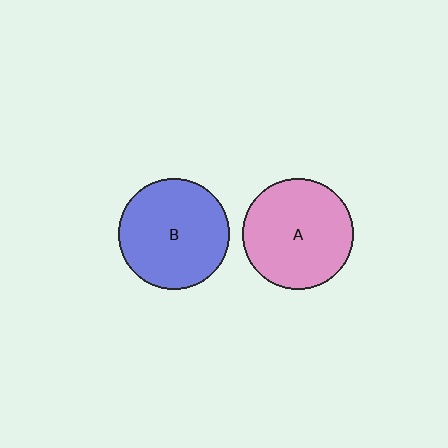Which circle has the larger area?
Circle A (pink).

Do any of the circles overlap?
No, none of the circles overlap.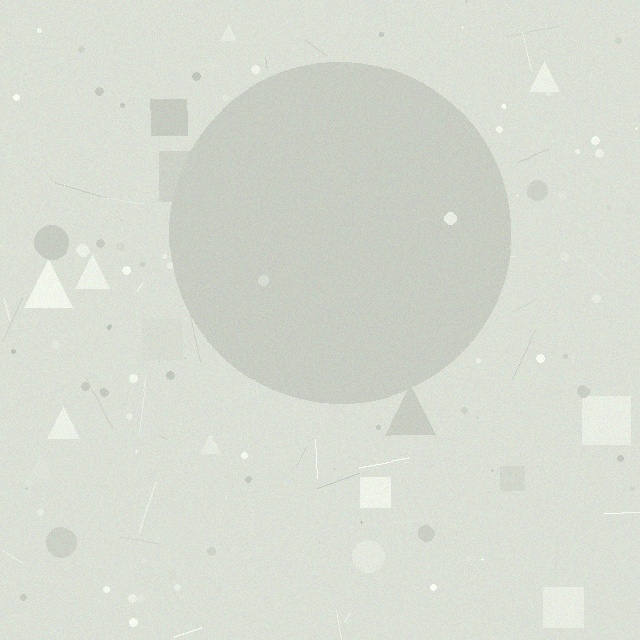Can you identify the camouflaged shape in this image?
The camouflaged shape is a circle.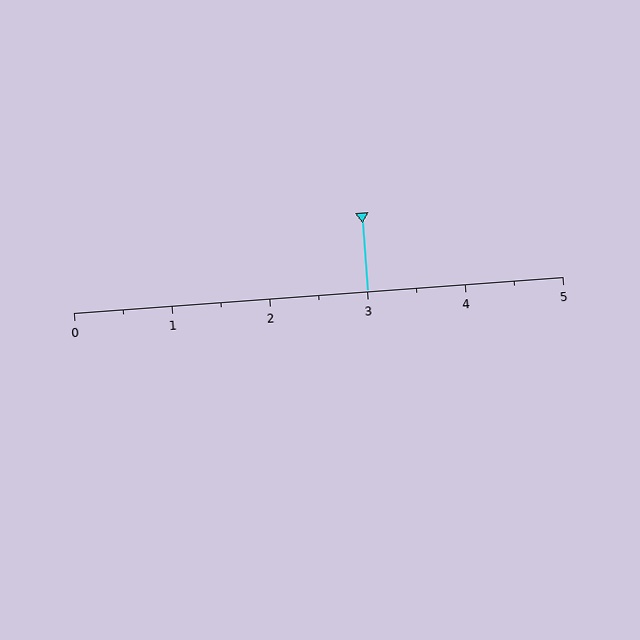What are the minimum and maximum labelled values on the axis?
The axis runs from 0 to 5.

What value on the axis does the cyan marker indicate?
The marker indicates approximately 3.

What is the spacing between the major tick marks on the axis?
The major ticks are spaced 1 apart.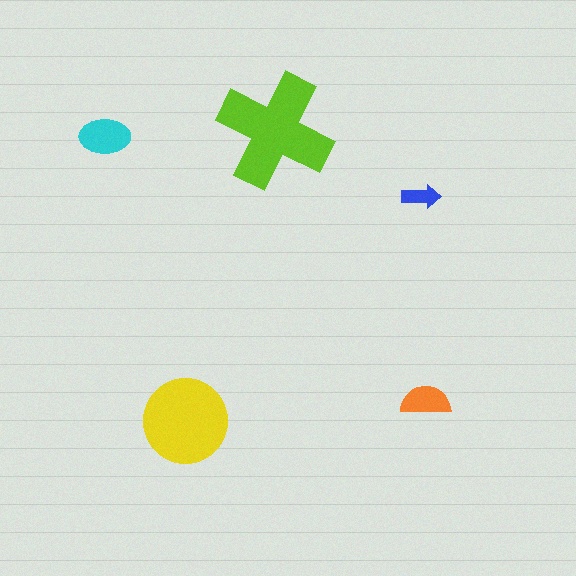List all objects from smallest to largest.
The blue arrow, the orange semicircle, the cyan ellipse, the yellow circle, the lime cross.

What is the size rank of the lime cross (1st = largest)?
1st.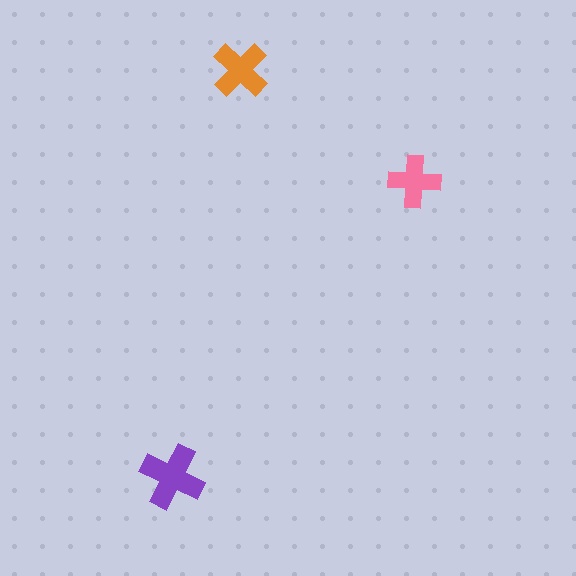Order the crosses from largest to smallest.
the purple one, the orange one, the pink one.